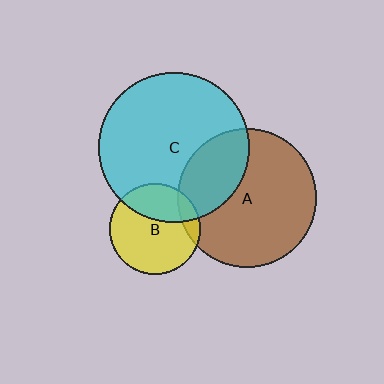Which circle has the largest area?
Circle C (cyan).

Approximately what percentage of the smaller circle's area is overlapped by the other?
Approximately 30%.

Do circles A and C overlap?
Yes.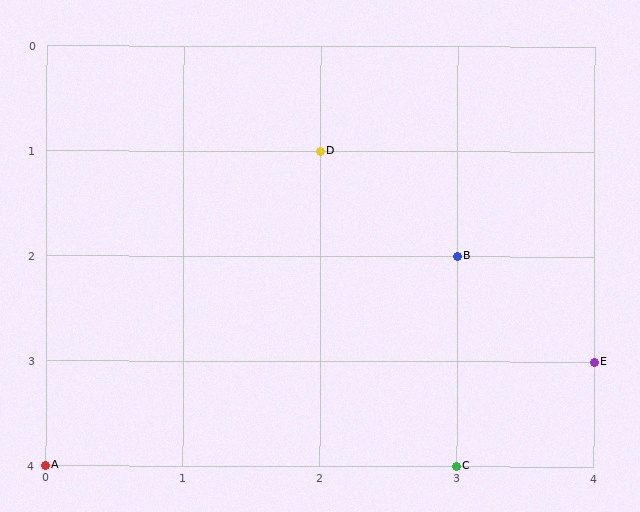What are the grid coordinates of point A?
Point A is at grid coordinates (0, 4).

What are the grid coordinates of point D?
Point D is at grid coordinates (2, 1).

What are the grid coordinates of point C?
Point C is at grid coordinates (3, 4).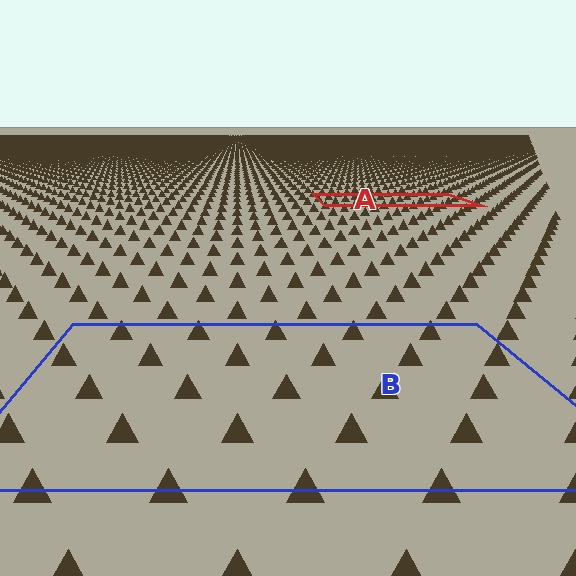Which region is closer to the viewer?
Region B is closer. The texture elements there are larger and more spread out.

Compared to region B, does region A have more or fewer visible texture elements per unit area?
Region A has more texture elements per unit area — they are packed more densely because it is farther away.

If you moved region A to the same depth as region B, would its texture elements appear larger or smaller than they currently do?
They would appear larger. At a closer depth, the same texture elements are projected at a bigger on-screen size.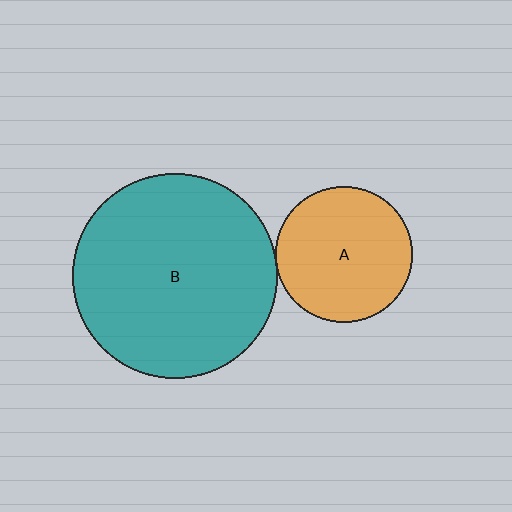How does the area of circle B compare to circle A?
Approximately 2.2 times.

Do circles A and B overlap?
Yes.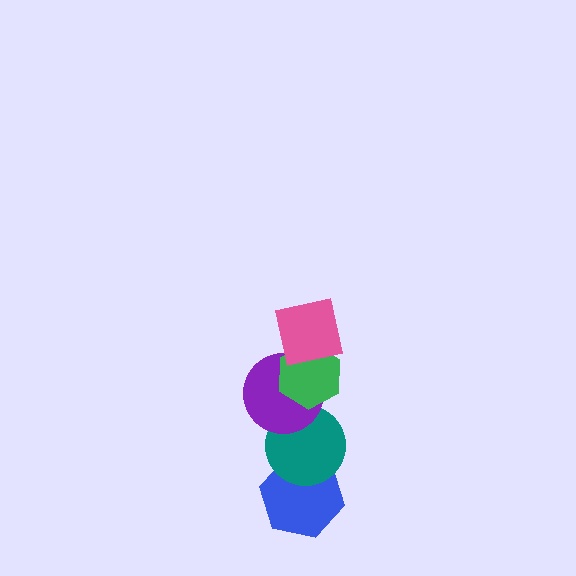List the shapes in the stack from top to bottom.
From top to bottom: the pink square, the green hexagon, the purple circle, the teal circle, the blue hexagon.